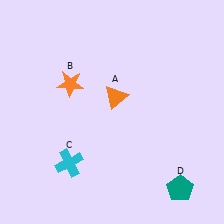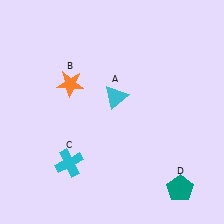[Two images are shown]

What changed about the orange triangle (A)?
In Image 1, A is orange. In Image 2, it changed to cyan.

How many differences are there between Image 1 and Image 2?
There is 1 difference between the two images.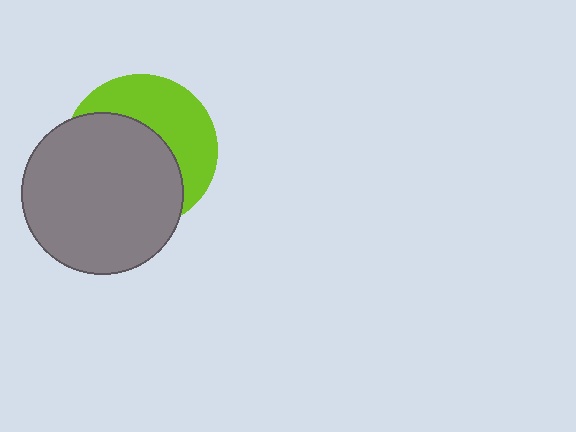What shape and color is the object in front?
The object in front is a gray circle.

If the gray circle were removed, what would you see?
You would see the complete lime circle.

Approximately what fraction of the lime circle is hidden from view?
Roughly 58% of the lime circle is hidden behind the gray circle.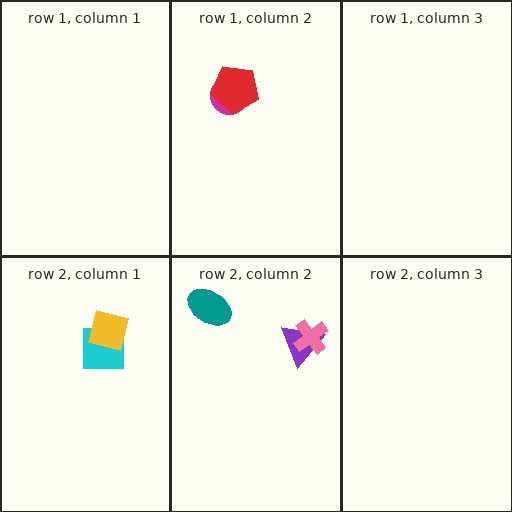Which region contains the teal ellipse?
The row 2, column 2 region.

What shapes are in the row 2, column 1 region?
The cyan square, the yellow square.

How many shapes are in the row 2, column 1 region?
2.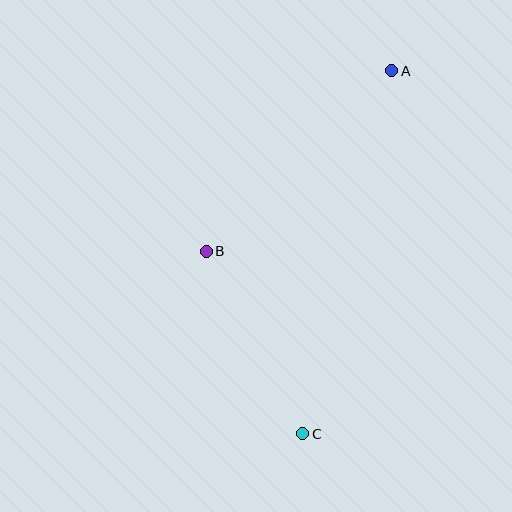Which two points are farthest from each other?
Points A and C are farthest from each other.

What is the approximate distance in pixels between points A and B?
The distance between A and B is approximately 259 pixels.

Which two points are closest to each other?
Points B and C are closest to each other.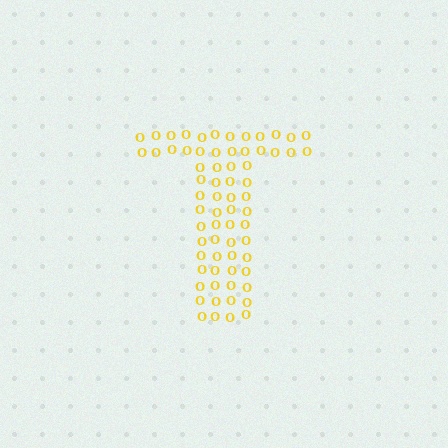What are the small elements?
The small elements are letter O's.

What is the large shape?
The large shape is the letter T.